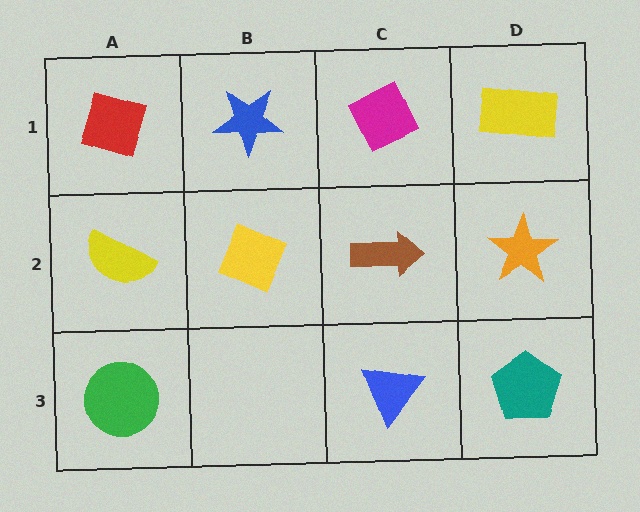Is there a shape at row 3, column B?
No, that cell is empty.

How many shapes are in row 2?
4 shapes.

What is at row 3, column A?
A green circle.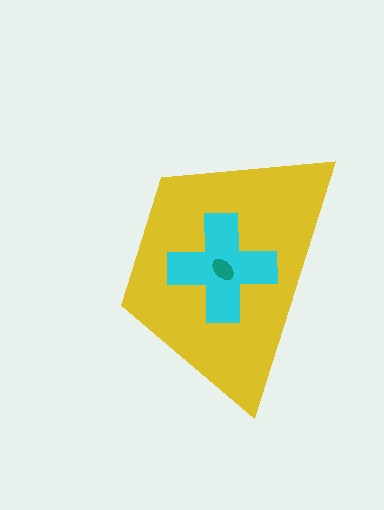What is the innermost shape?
The teal ellipse.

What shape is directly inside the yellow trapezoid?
The cyan cross.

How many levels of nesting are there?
3.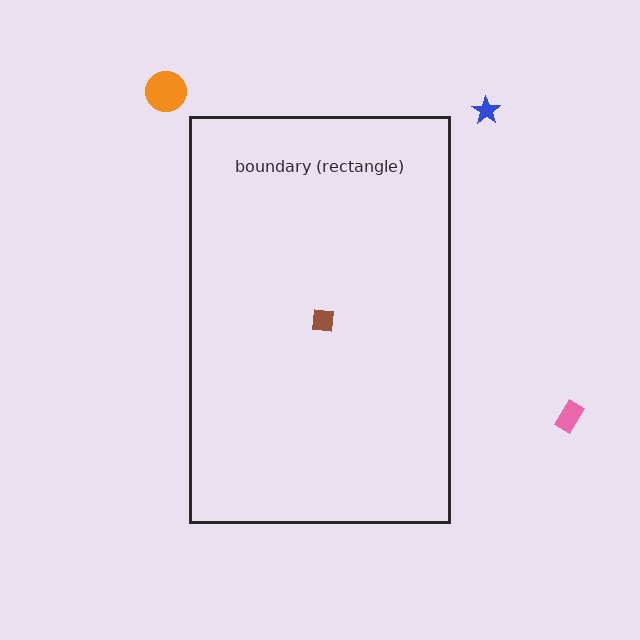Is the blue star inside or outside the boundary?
Outside.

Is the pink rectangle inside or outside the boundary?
Outside.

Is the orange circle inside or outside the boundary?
Outside.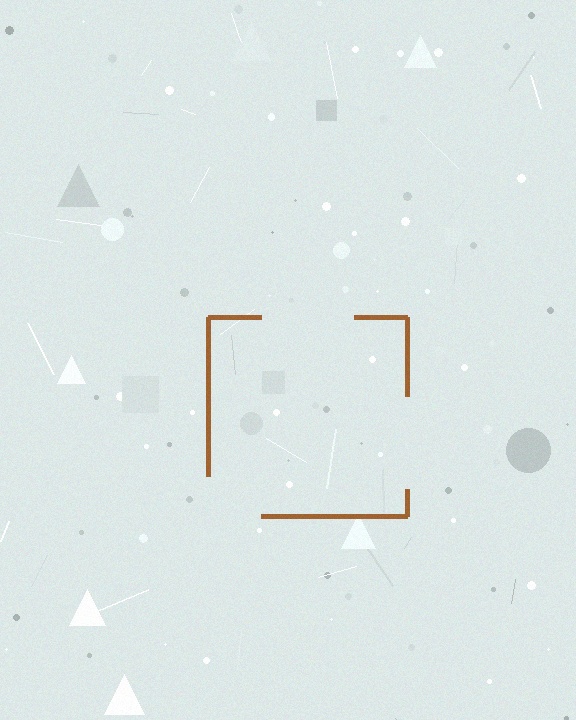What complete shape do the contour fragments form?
The contour fragments form a square.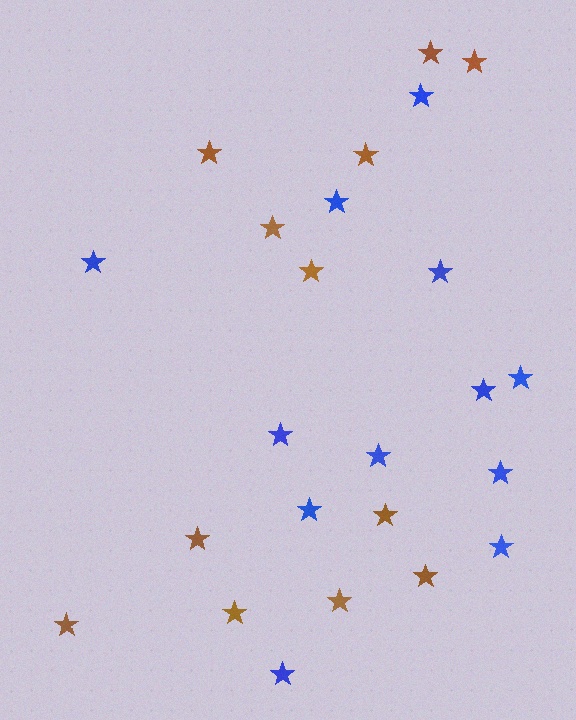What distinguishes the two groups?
There are 2 groups: one group of blue stars (12) and one group of brown stars (12).